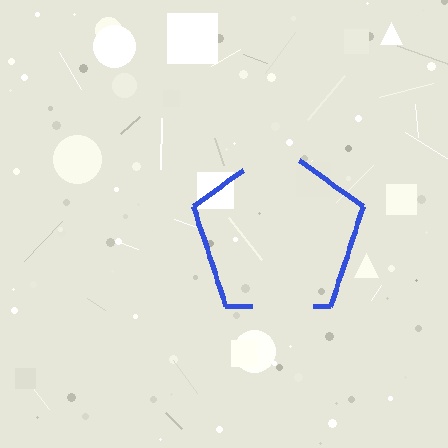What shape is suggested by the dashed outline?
The dashed outline suggests a pentagon.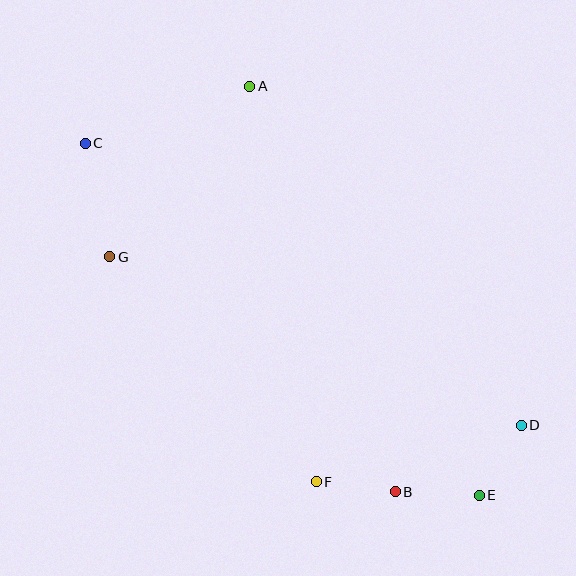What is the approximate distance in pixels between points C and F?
The distance between C and F is approximately 410 pixels.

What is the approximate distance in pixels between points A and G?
The distance between A and G is approximately 221 pixels.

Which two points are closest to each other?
Points B and F are closest to each other.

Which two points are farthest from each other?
Points C and E are farthest from each other.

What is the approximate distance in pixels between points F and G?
The distance between F and G is approximately 305 pixels.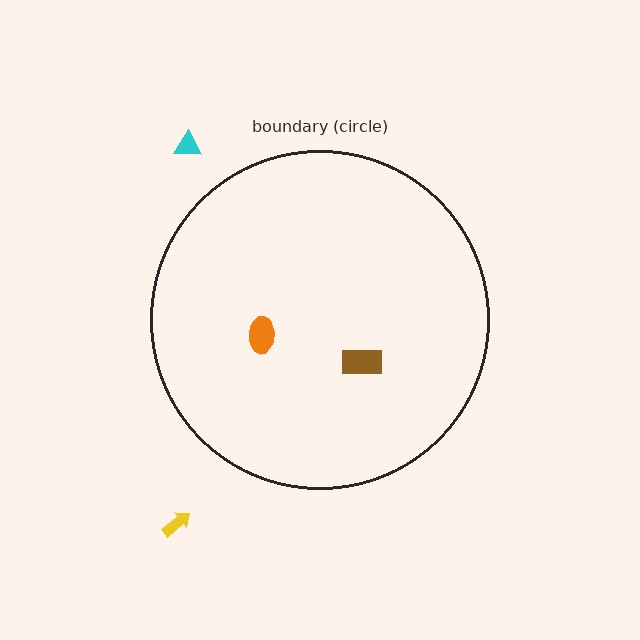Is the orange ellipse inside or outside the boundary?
Inside.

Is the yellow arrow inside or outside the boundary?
Outside.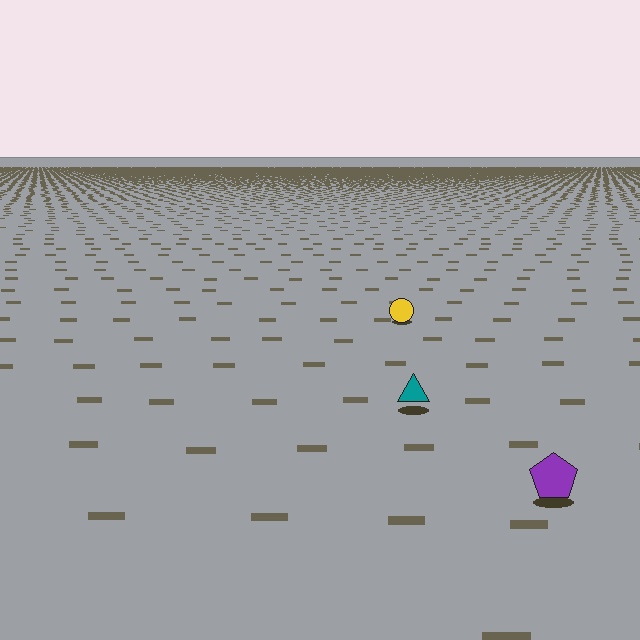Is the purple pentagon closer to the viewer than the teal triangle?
Yes. The purple pentagon is closer — you can tell from the texture gradient: the ground texture is coarser near it.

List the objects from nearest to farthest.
From nearest to farthest: the purple pentagon, the teal triangle, the yellow circle.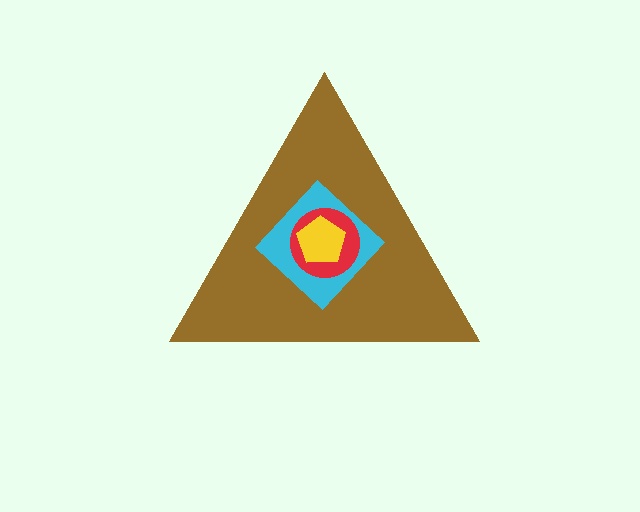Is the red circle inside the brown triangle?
Yes.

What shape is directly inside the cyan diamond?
The red circle.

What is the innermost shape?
The yellow pentagon.